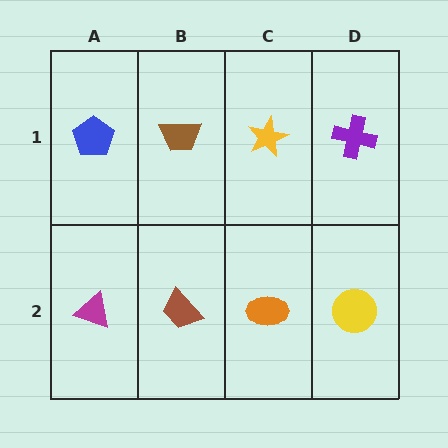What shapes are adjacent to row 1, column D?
A yellow circle (row 2, column D), a yellow star (row 1, column C).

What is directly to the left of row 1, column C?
A brown trapezoid.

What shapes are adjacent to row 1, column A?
A magenta triangle (row 2, column A), a brown trapezoid (row 1, column B).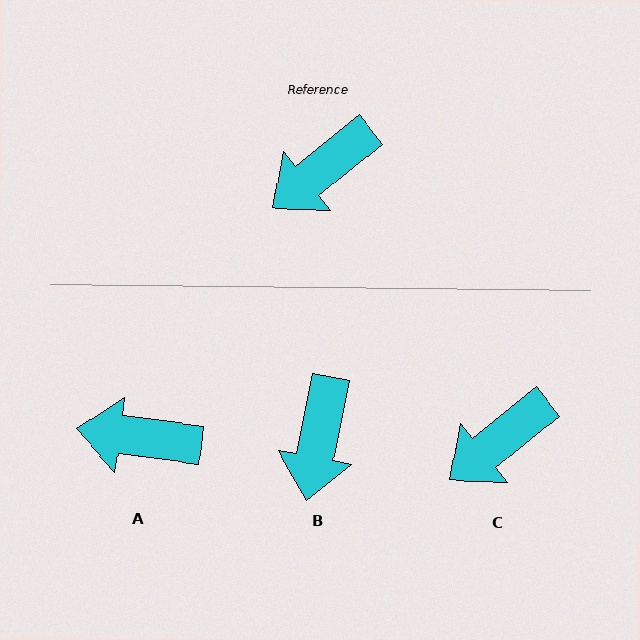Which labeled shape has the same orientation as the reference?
C.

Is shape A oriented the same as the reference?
No, it is off by about 46 degrees.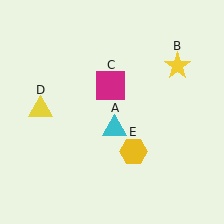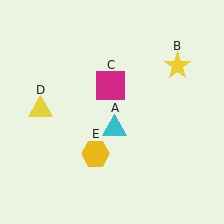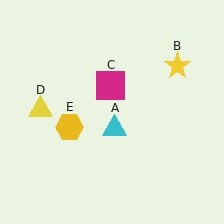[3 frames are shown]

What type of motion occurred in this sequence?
The yellow hexagon (object E) rotated clockwise around the center of the scene.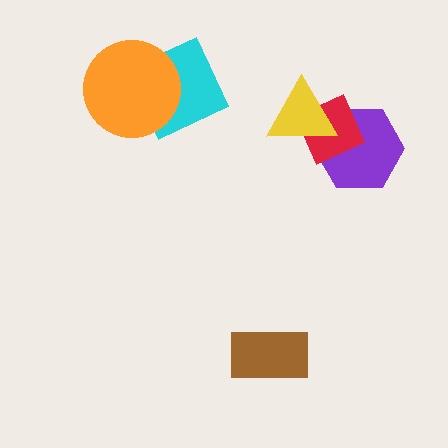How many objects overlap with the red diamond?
2 objects overlap with the red diamond.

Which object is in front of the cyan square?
The orange circle is in front of the cyan square.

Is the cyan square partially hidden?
Yes, it is partially covered by another shape.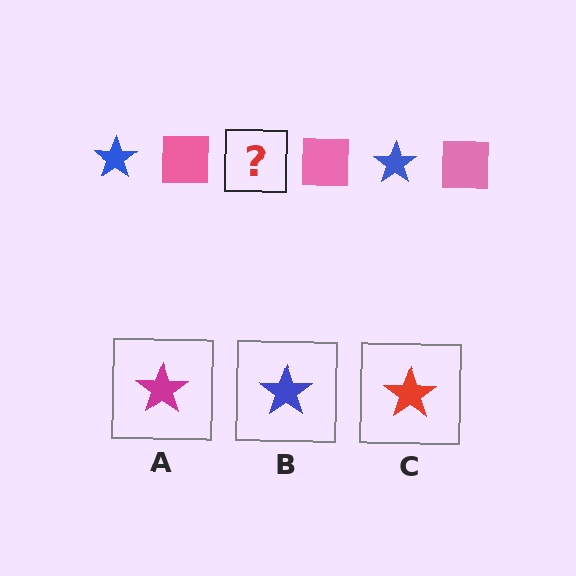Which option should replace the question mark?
Option B.